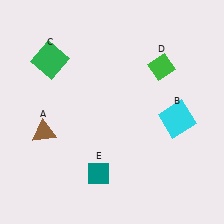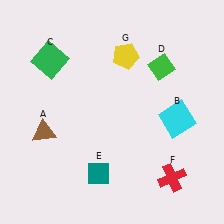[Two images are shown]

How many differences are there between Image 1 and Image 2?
There are 2 differences between the two images.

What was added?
A red cross (F), a yellow pentagon (G) were added in Image 2.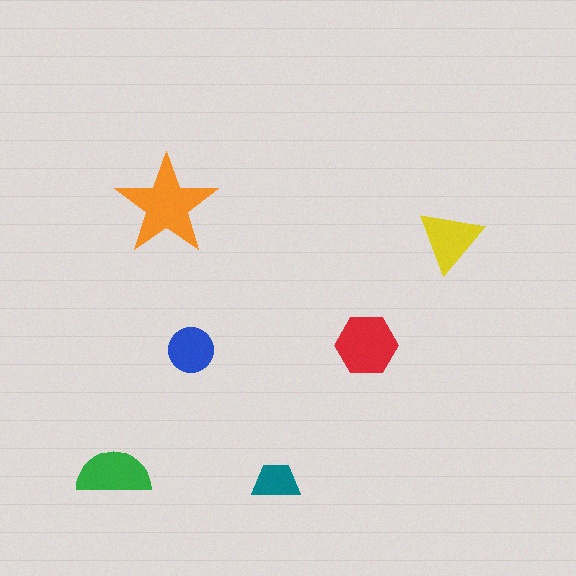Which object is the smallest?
The teal trapezoid.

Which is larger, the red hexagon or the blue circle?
The red hexagon.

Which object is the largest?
The orange star.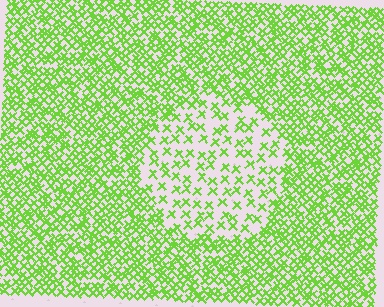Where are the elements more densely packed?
The elements are more densely packed outside the circle boundary.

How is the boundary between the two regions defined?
The boundary is defined by a change in element density (approximately 2.4x ratio). All elements are the same color, size, and shape.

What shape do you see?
I see a circle.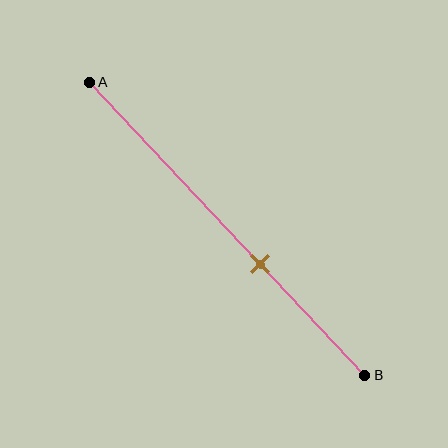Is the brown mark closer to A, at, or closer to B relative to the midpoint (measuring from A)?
The brown mark is closer to point B than the midpoint of segment AB.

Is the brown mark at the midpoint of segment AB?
No, the mark is at about 60% from A, not at the 50% midpoint.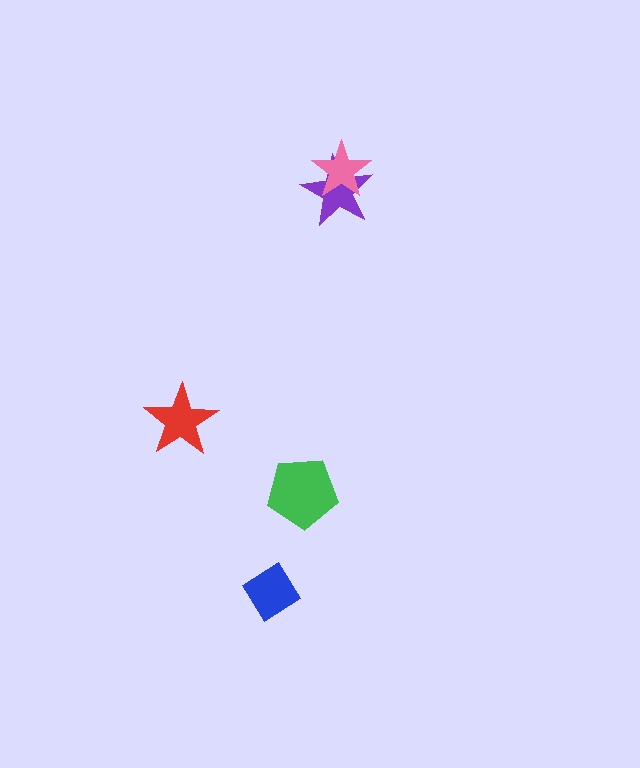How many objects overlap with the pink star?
1 object overlaps with the pink star.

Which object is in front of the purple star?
The pink star is in front of the purple star.